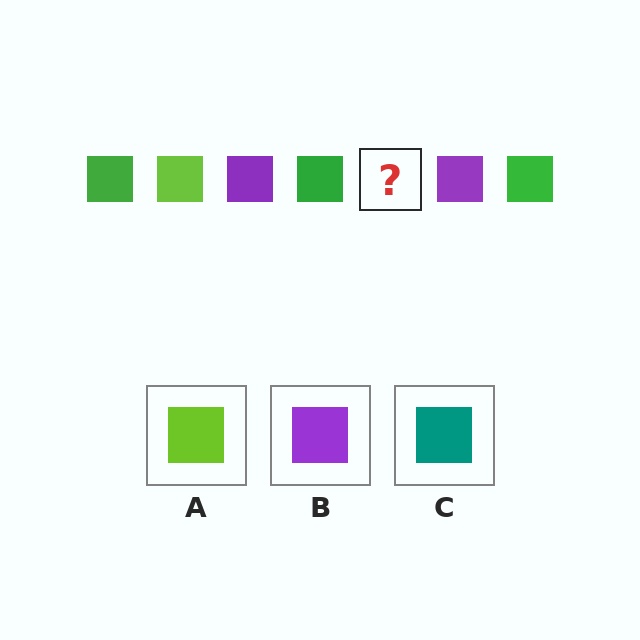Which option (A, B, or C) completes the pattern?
A.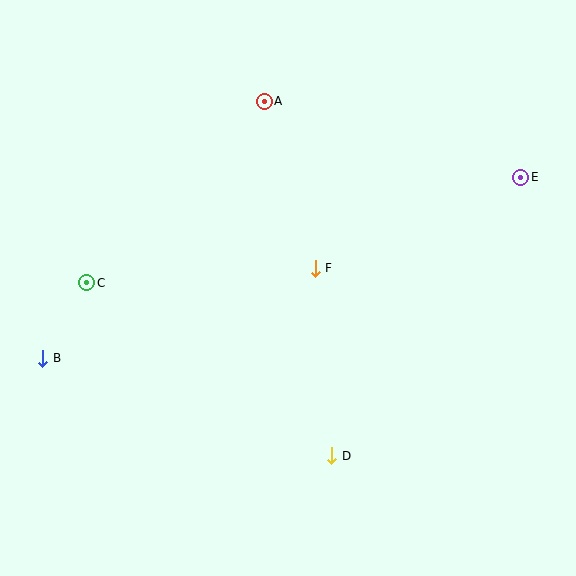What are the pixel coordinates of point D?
Point D is at (332, 456).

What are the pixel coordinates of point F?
Point F is at (315, 268).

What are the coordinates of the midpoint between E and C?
The midpoint between E and C is at (304, 230).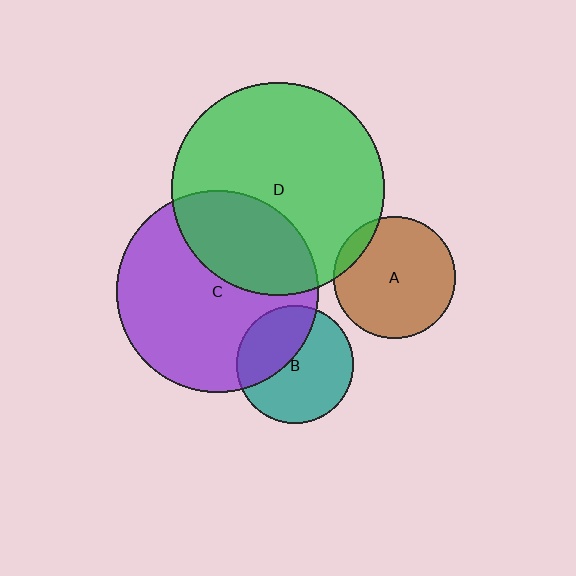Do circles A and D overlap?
Yes.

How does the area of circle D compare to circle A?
Approximately 3.0 times.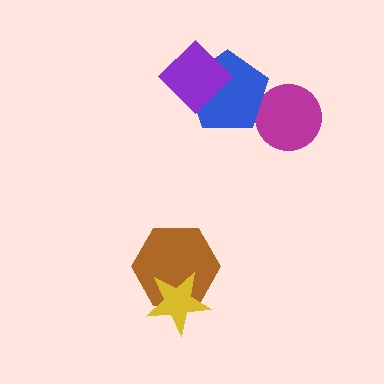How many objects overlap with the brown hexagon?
1 object overlaps with the brown hexagon.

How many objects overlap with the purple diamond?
1 object overlaps with the purple diamond.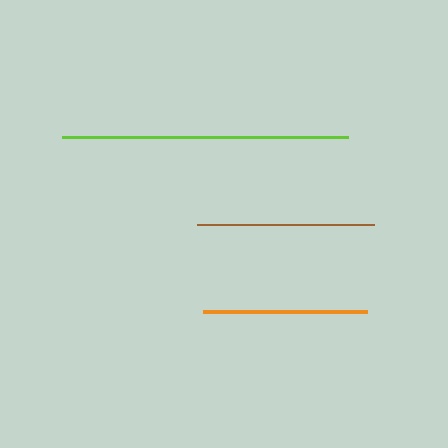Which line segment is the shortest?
The orange line is the shortest at approximately 164 pixels.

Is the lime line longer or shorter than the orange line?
The lime line is longer than the orange line.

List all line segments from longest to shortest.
From longest to shortest: lime, brown, orange.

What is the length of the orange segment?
The orange segment is approximately 164 pixels long.